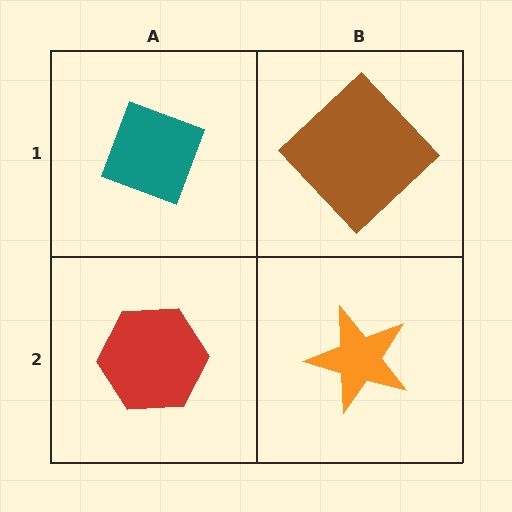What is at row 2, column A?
A red hexagon.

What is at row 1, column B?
A brown diamond.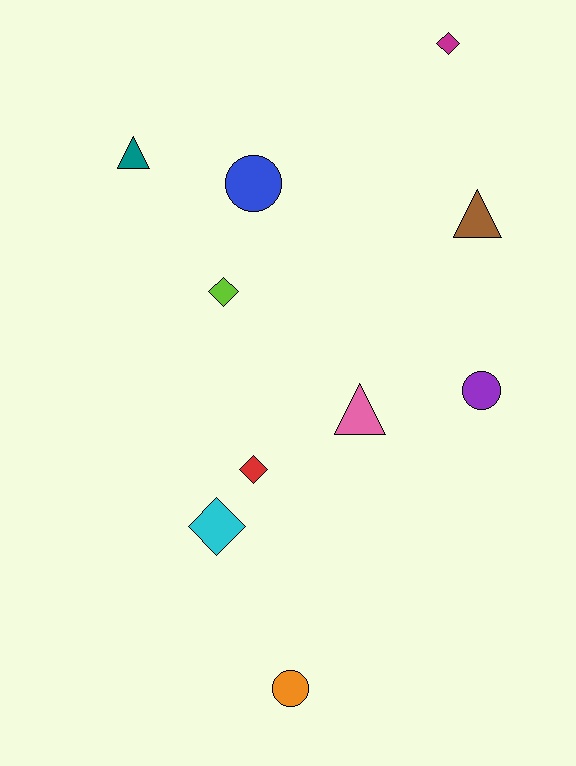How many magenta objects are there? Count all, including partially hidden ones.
There is 1 magenta object.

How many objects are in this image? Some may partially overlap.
There are 10 objects.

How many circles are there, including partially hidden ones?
There are 3 circles.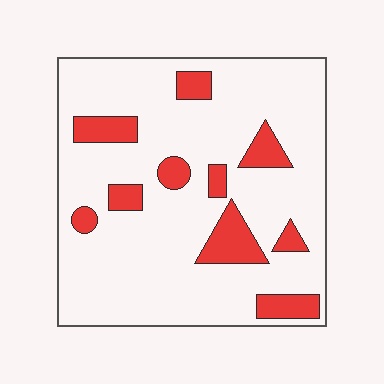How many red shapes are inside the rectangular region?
10.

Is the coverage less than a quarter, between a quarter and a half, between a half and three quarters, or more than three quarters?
Less than a quarter.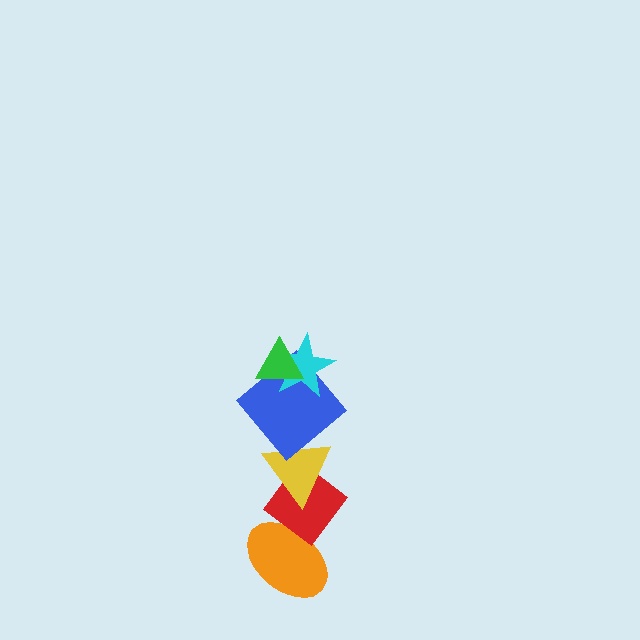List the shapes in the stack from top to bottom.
From top to bottom: the green triangle, the cyan star, the blue diamond, the yellow triangle, the red diamond, the orange ellipse.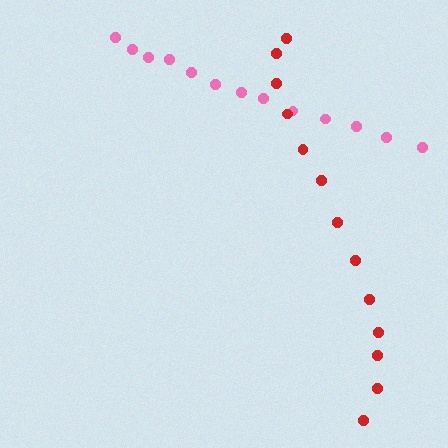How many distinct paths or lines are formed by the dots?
There are 2 distinct paths.